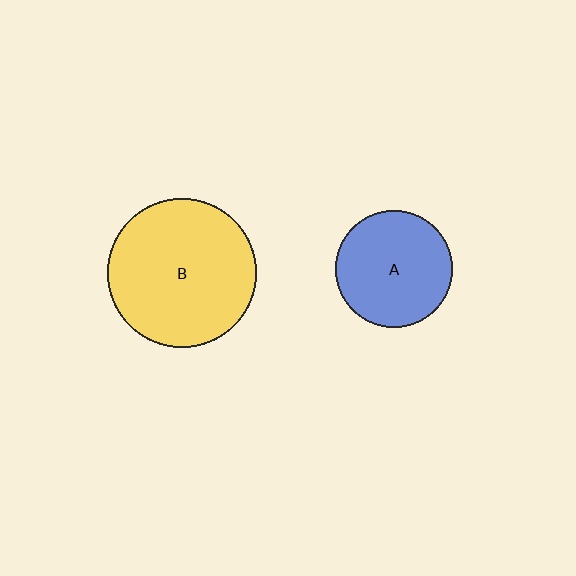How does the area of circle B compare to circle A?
Approximately 1.7 times.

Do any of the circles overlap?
No, none of the circles overlap.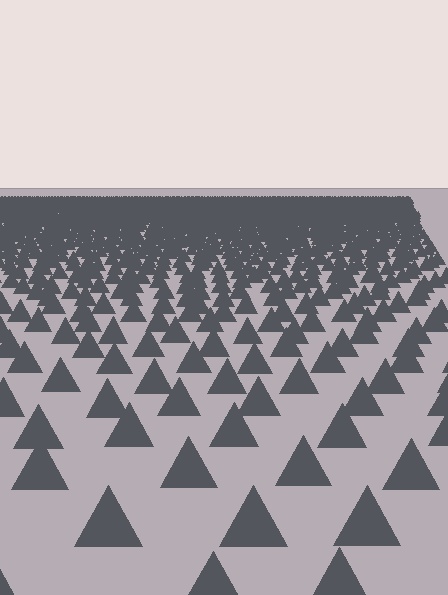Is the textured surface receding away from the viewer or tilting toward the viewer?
The surface is receding away from the viewer. Texture elements get smaller and denser toward the top.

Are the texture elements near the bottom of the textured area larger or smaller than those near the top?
Larger. Near the bottom, elements are closer to the viewer and appear at a bigger on-screen size.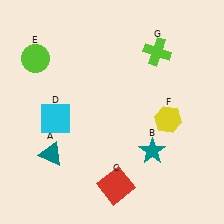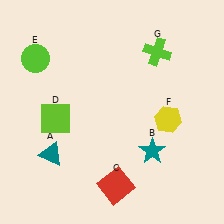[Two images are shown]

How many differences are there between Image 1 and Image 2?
There is 1 difference between the two images.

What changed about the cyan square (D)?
In Image 1, D is cyan. In Image 2, it changed to lime.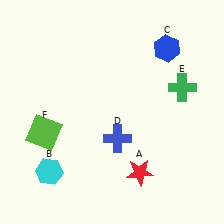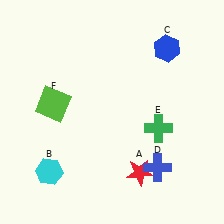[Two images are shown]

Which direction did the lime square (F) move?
The lime square (F) moved up.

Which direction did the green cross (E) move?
The green cross (E) moved down.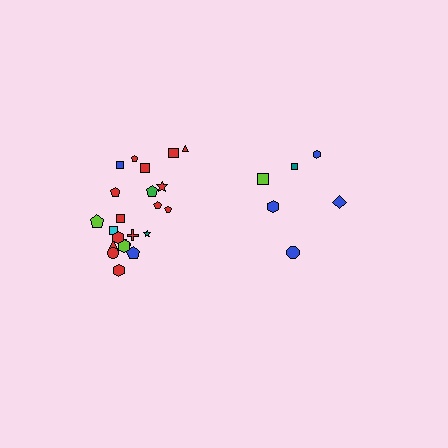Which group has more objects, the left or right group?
The left group.